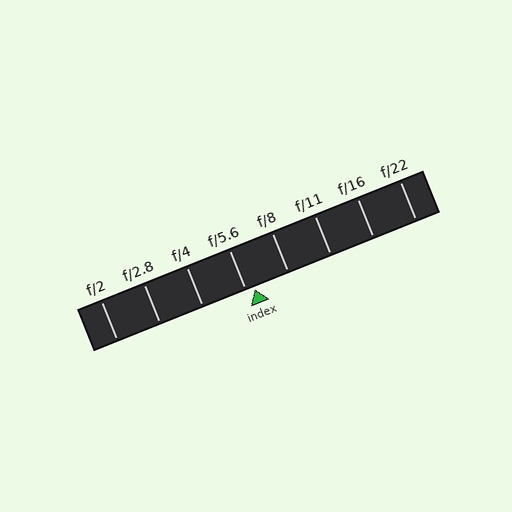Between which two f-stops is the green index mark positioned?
The index mark is between f/5.6 and f/8.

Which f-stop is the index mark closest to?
The index mark is closest to f/5.6.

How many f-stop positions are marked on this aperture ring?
There are 8 f-stop positions marked.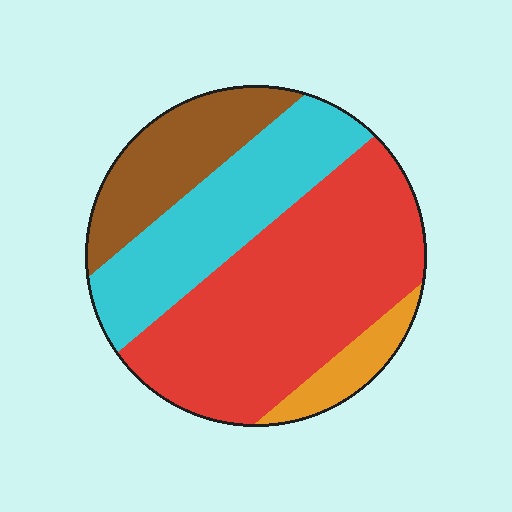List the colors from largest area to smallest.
From largest to smallest: red, cyan, brown, orange.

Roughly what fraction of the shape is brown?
Brown takes up about one sixth (1/6) of the shape.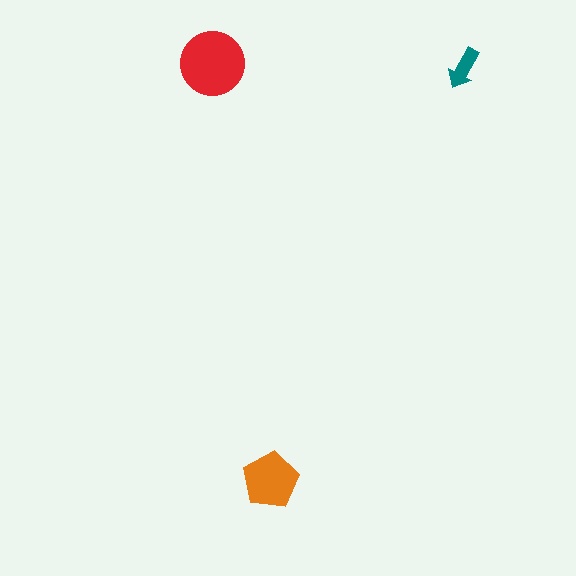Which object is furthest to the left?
The red circle is leftmost.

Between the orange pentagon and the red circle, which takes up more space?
The red circle.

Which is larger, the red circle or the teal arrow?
The red circle.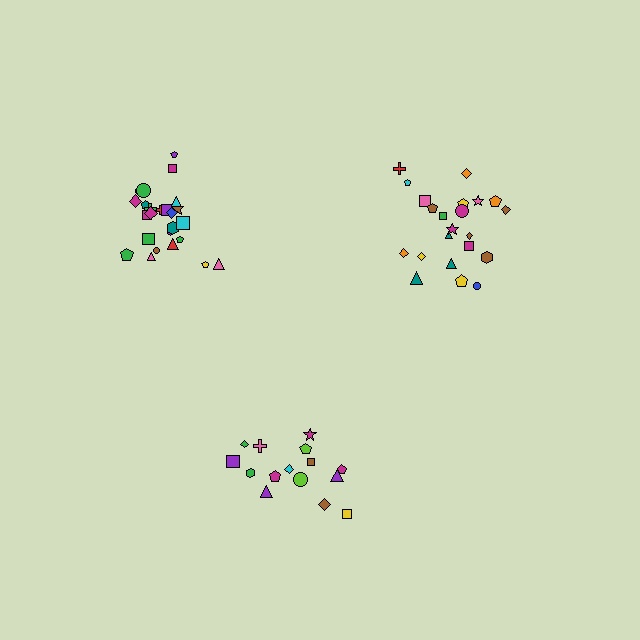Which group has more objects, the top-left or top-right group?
The top-left group.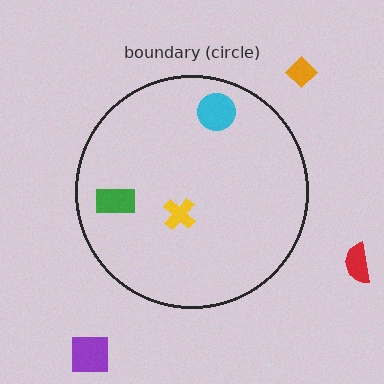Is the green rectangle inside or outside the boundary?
Inside.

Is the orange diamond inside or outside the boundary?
Outside.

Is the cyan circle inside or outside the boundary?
Inside.